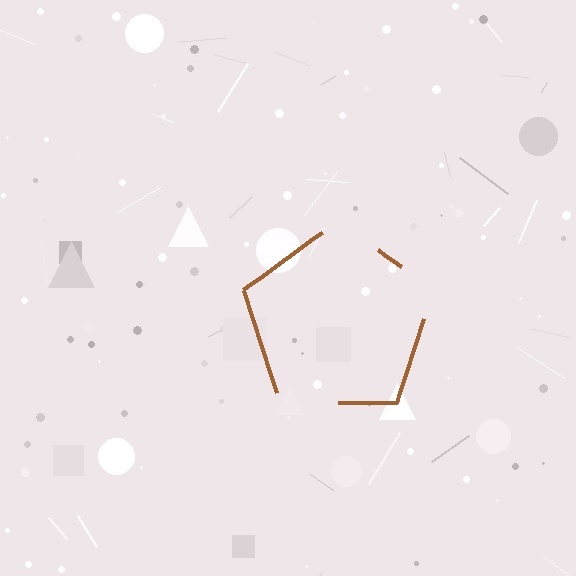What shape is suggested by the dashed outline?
The dashed outline suggests a pentagon.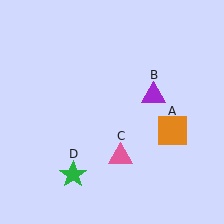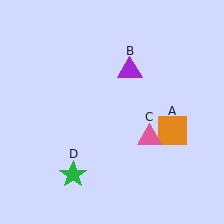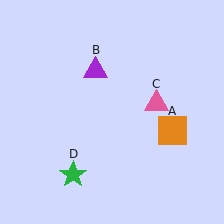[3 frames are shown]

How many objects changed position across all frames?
2 objects changed position: purple triangle (object B), pink triangle (object C).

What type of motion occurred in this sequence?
The purple triangle (object B), pink triangle (object C) rotated counterclockwise around the center of the scene.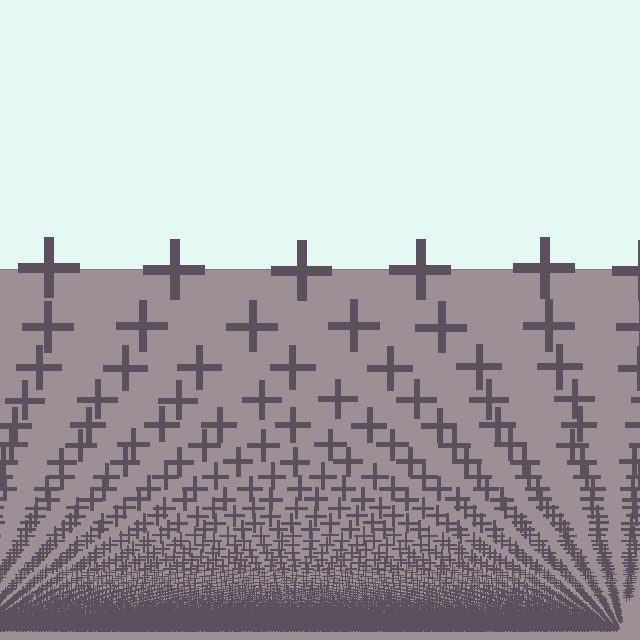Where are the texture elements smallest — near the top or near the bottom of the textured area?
Near the bottom.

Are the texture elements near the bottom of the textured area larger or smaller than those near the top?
Smaller. The gradient is inverted — elements near the bottom are smaller and denser.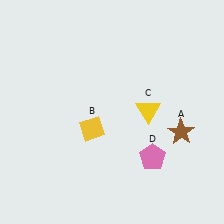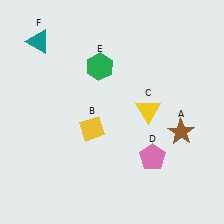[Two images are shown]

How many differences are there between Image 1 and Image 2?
There are 2 differences between the two images.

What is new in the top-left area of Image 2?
A teal triangle (F) was added in the top-left area of Image 2.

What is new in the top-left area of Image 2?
A green hexagon (E) was added in the top-left area of Image 2.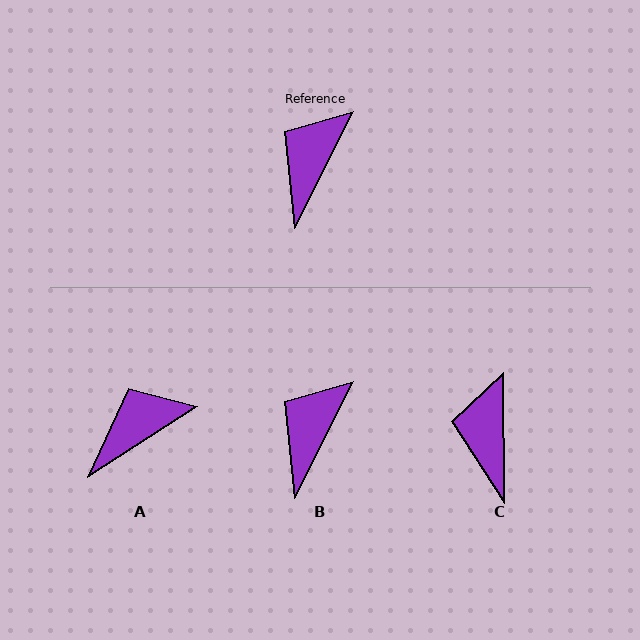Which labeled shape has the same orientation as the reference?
B.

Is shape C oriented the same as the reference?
No, it is off by about 27 degrees.